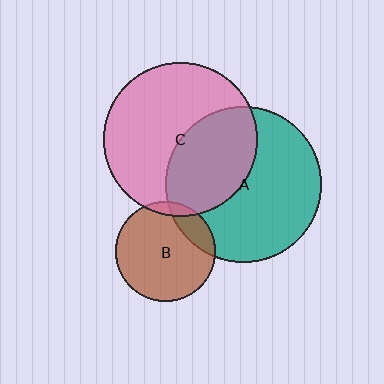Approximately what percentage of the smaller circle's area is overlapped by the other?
Approximately 15%.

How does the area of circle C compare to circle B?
Approximately 2.4 times.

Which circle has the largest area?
Circle A (teal).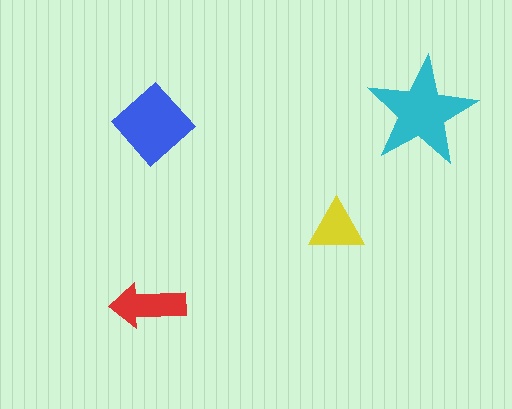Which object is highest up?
The cyan star is topmost.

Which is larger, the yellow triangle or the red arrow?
The red arrow.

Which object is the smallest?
The yellow triangle.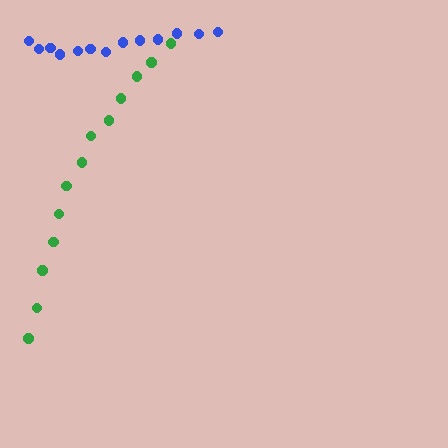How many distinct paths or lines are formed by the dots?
There are 2 distinct paths.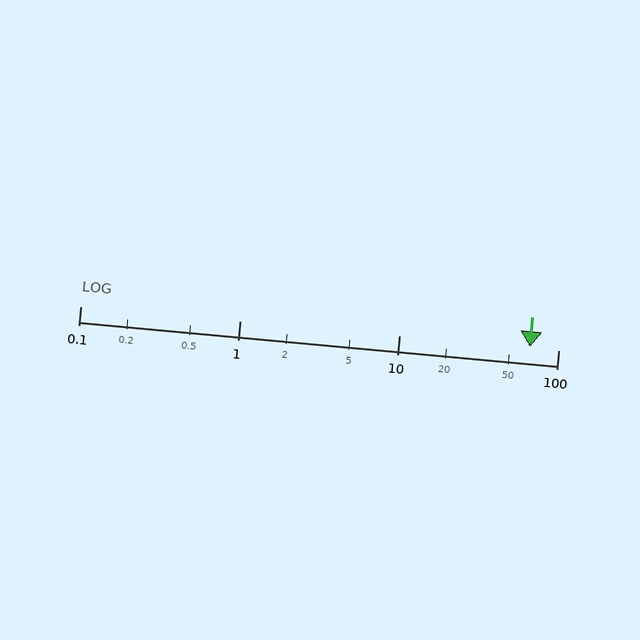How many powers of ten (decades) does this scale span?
The scale spans 3 decades, from 0.1 to 100.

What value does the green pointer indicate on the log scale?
The pointer indicates approximately 66.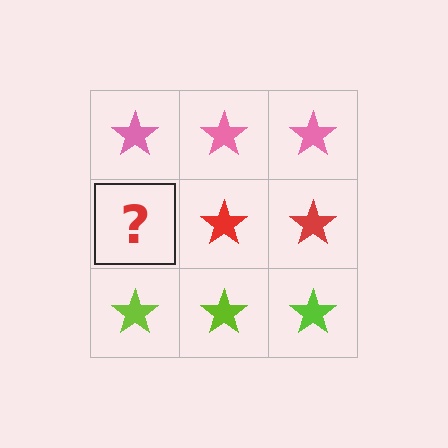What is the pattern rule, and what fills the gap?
The rule is that each row has a consistent color. The gap should be filled with a red star.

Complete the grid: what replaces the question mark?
The question mark should be replaced with a red star.